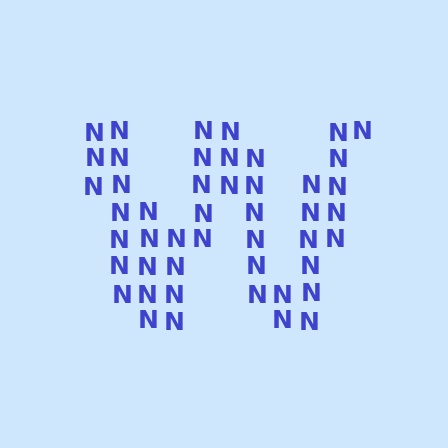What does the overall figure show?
The overall figure shows the letter W.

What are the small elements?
The small elements are letter N's.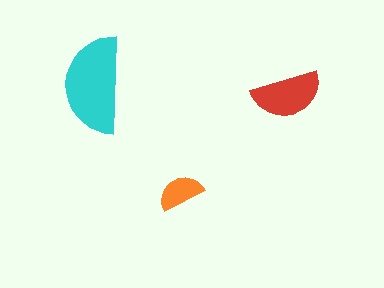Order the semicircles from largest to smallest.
the cyan one, the red one, the orange one.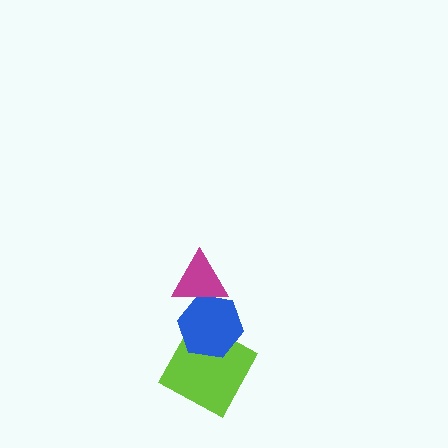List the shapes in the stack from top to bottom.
From top to bottom: the magenta triangle, the blue hexagon, the lime square.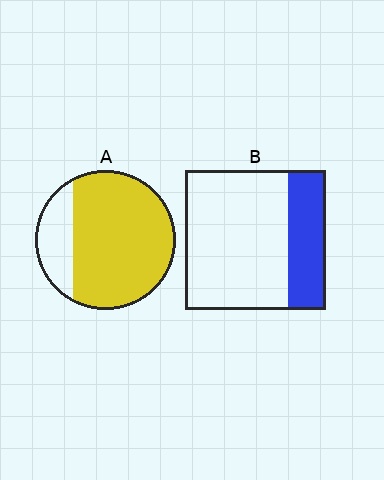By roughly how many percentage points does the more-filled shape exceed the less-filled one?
By roughly 50 percentage points (A over B).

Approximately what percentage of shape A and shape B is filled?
A is approximately 80% and B is approximately 25%.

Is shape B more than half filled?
No.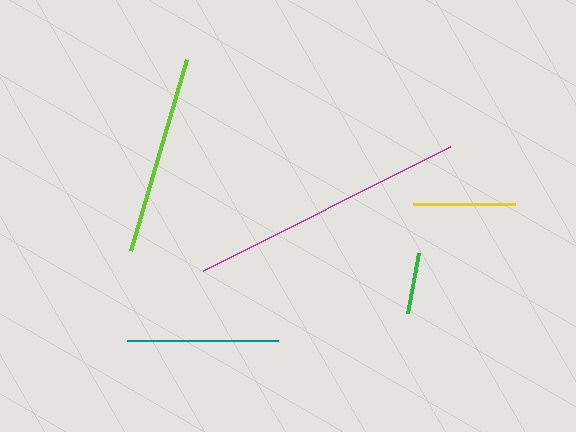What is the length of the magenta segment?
The magenta segment is approximately 277 pixels long.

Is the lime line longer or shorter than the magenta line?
The magenta line is longer than the lime line.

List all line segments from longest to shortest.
From longest to shortest: magenta, lime, teal, yellow, green.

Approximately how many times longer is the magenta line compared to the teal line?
The magenta line is approximately 1.8 times the length of the teal line.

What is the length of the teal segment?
The teal segment is approximately 151 pixels long.